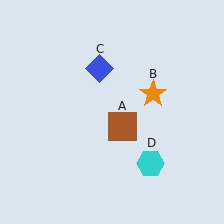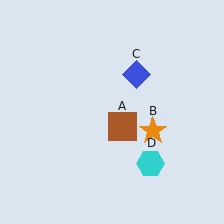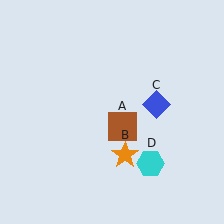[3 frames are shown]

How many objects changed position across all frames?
2 objects changed position: orange star (object B), blue diamond (object C).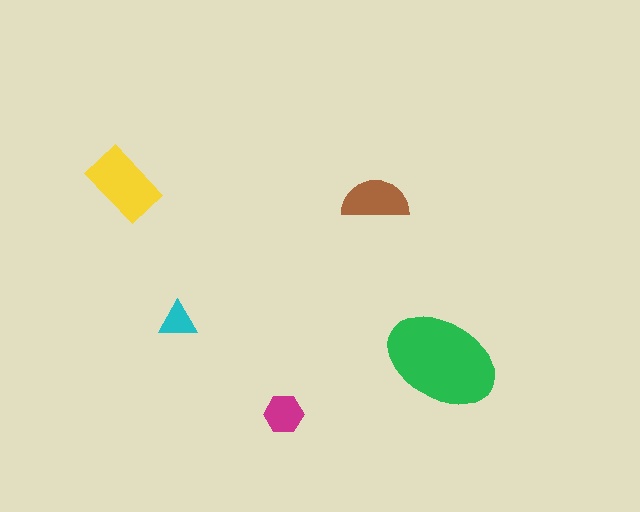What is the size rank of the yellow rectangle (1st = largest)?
2nd.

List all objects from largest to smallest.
The green ellipse, the yellow rectangle, the brown semicircle, the magenta hexagon, the cyan triangle.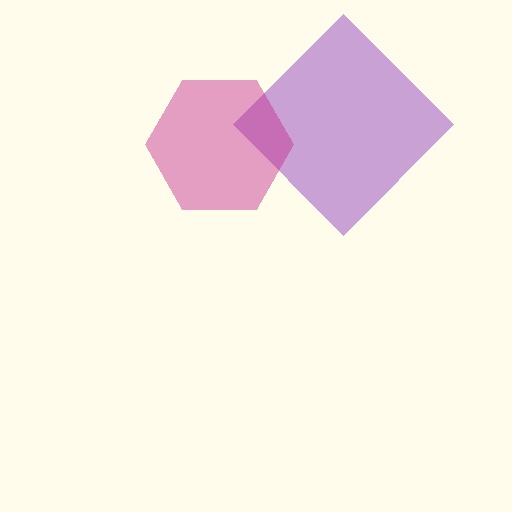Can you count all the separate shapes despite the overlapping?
Yes, there are 2 separate shapes.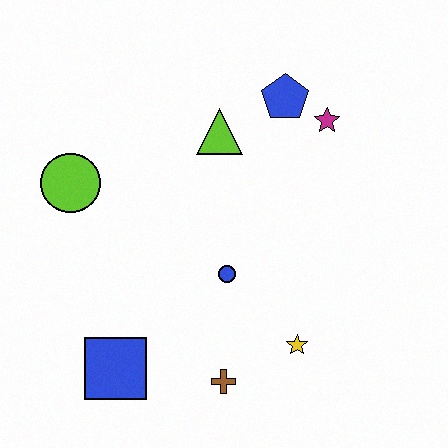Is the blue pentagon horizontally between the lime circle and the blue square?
No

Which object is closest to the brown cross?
The yellow star is closest to the brown cross.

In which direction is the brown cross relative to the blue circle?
The brown cross is below the blue circle.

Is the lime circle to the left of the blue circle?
Yes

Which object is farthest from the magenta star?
The blue square is farthest from the magenta star.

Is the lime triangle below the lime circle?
No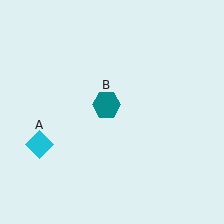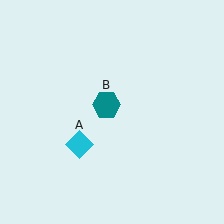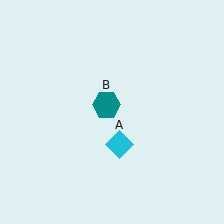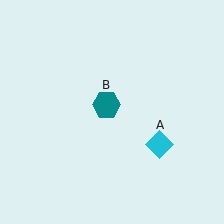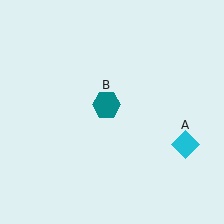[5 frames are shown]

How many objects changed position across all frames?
1 object changed position: cyan diamond (object A).